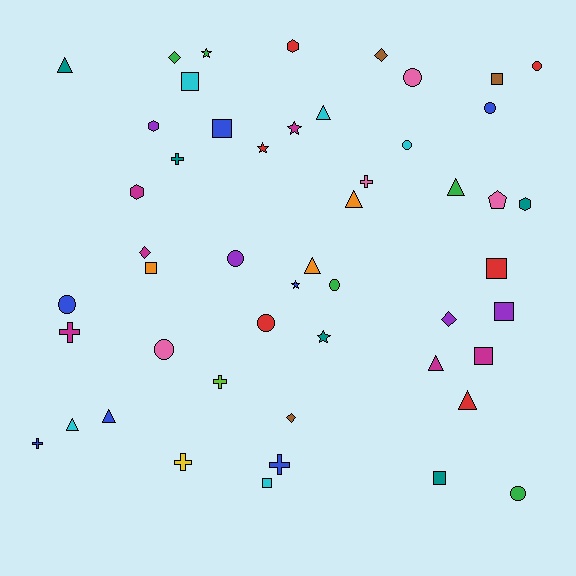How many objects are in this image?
There are 50 objects.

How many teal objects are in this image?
There are 5 teal objects.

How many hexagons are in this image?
There are 4 hexagons.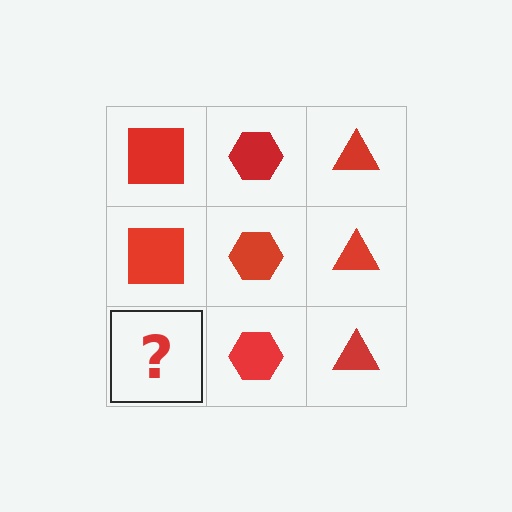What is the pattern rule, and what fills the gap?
The rule is that each column has a consistent shape. The gap should be filled with a red square.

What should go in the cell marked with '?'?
The missing cell should contain a red square.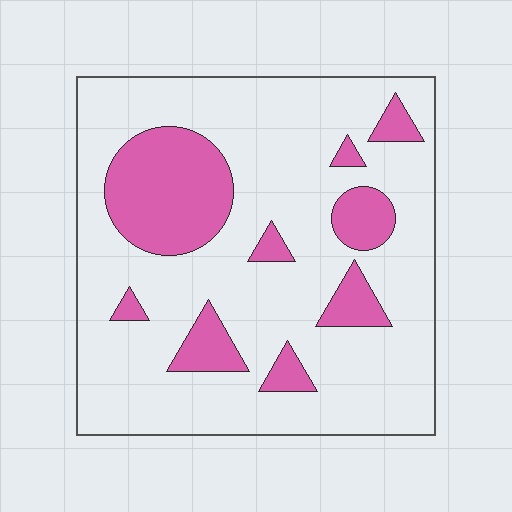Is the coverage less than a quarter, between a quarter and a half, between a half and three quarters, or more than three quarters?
Less than a quarter.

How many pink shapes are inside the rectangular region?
9.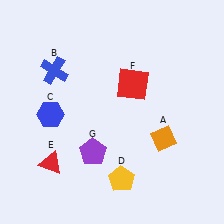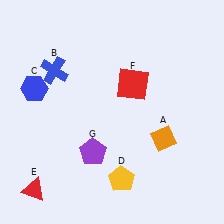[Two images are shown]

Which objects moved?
The objects that moved are: the blue hexagon (C), the red triangle (E).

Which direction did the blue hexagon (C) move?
The blue hexagon (C) moved up.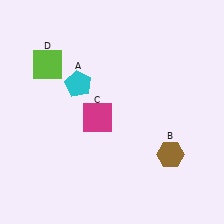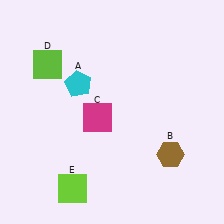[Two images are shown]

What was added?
A lime square (E) was added in Image 2.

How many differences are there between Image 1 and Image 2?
There is 1 difference between the two images.